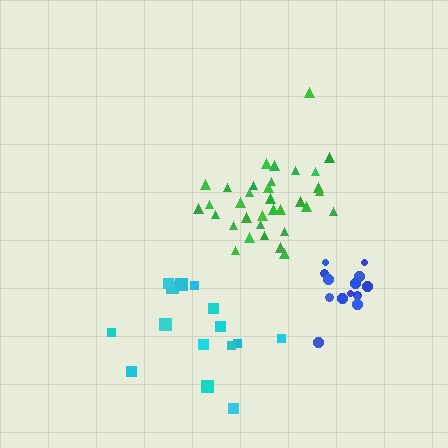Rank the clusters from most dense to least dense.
blue, green, cyan.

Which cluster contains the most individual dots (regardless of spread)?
Green (34).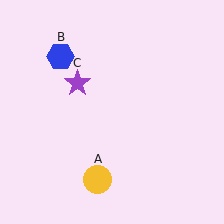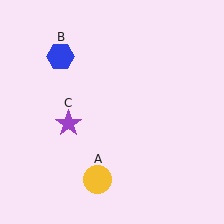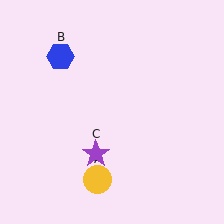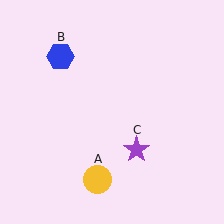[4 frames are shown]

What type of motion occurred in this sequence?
The purple star (object C) rotated counterclockwise around the center of the scene.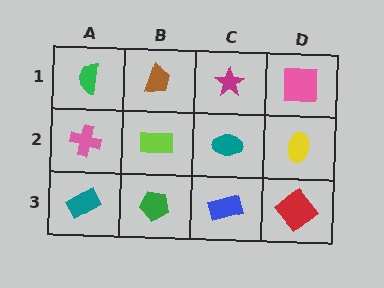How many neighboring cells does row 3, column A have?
2.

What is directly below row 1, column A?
A pink cross.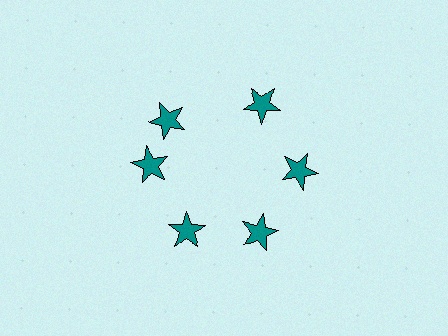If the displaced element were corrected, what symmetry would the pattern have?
It would have 6-fold rotational symmetry — the pattern would map onto itself every 60 degrees.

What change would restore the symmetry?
The symmetry would be restored by rotating it back into even spacing with its neighbors so that all 6 stars sit at equal angles and equal distance from the center.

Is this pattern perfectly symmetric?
No. The 6 teal stars are arranged in a ring, but one element near the 11 o'clock position is rotated out of alignment along the ring, breaking the 6-fold rotational symmetry.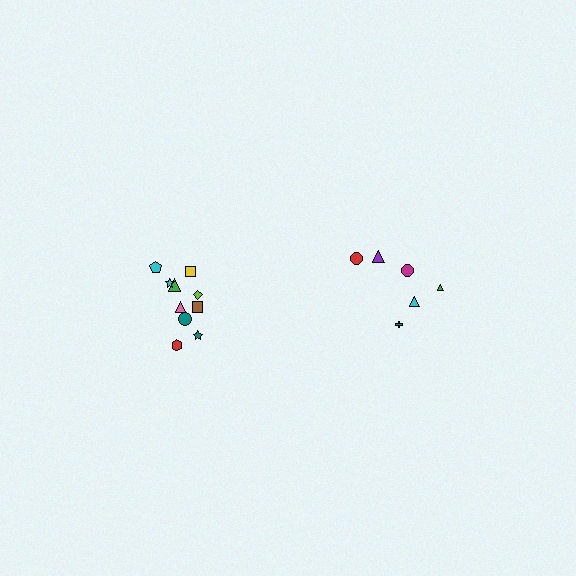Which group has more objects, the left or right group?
The left group.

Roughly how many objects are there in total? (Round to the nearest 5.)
Roughly 15 objects in total.